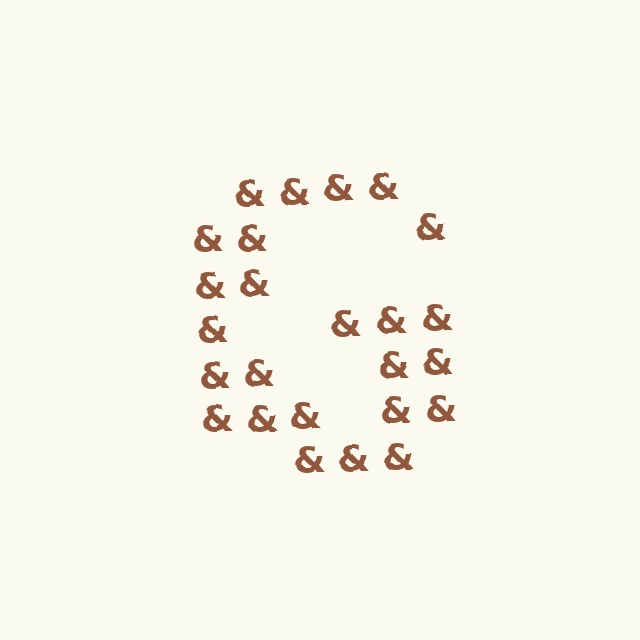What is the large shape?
The large shape is the letter G.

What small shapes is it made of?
It is made of small ampersands.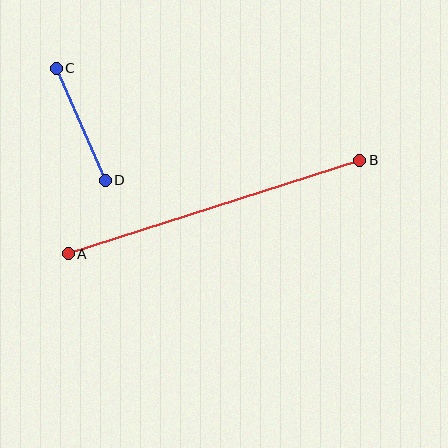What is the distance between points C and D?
The distance is approximately 123 pixels.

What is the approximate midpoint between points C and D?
The midpoint is at approximately (80, 124) pixels.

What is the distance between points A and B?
The distance is approximately 306 pixels.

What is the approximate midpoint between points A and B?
The midpoint is at approximately (214, 207) pixels.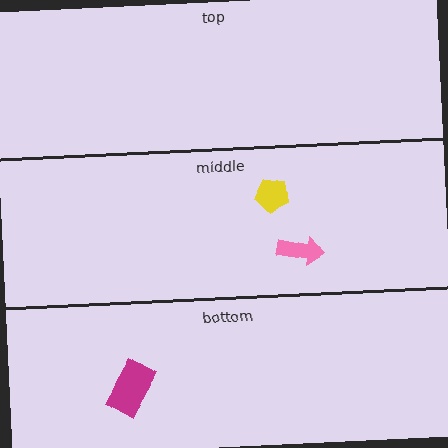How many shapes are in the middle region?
2.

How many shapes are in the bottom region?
1.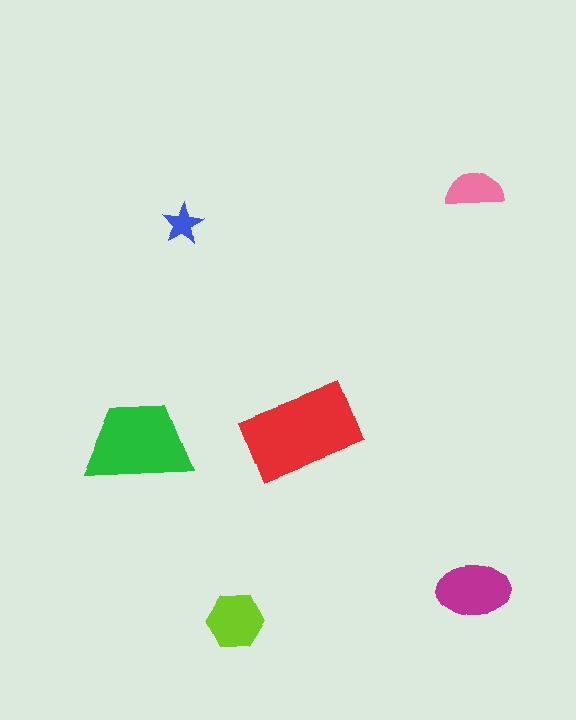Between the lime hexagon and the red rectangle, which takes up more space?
The red rectangle.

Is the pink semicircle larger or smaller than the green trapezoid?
Smaller.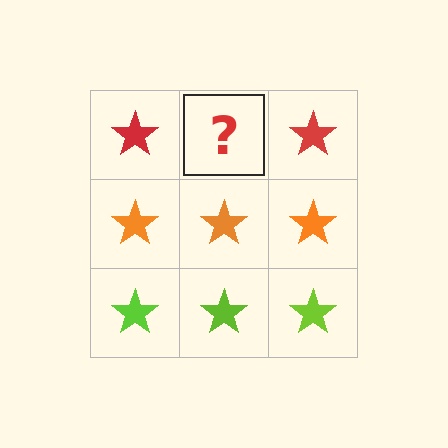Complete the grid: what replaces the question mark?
The question mark should be replaced with a red star.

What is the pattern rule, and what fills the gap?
The rule is that each row has a consistent color. The gap should be filled with a red star.